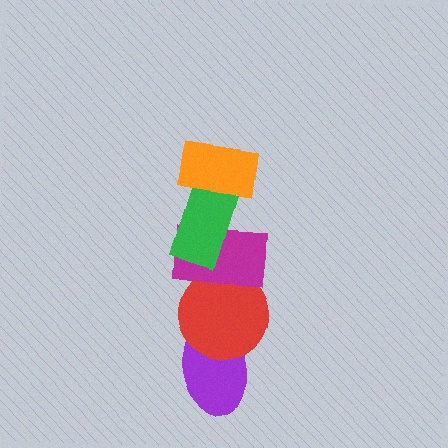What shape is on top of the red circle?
The magenta rectangle is on top of the red circle.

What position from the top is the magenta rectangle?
The magenta rectangle is 3rd from the top.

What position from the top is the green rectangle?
The green rectangle is 2nd from the top.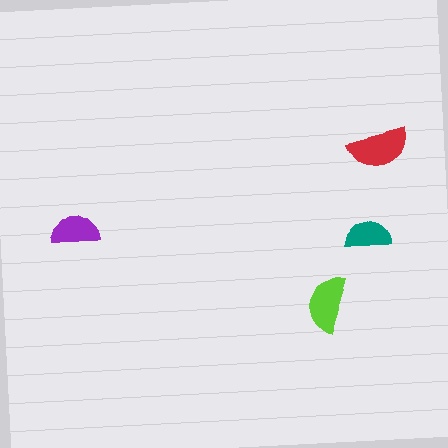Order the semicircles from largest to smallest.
the red one, the lime one, the purple one, the teal one.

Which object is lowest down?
The lime semicircle is bottommost.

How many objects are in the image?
There are 4 objects in the image.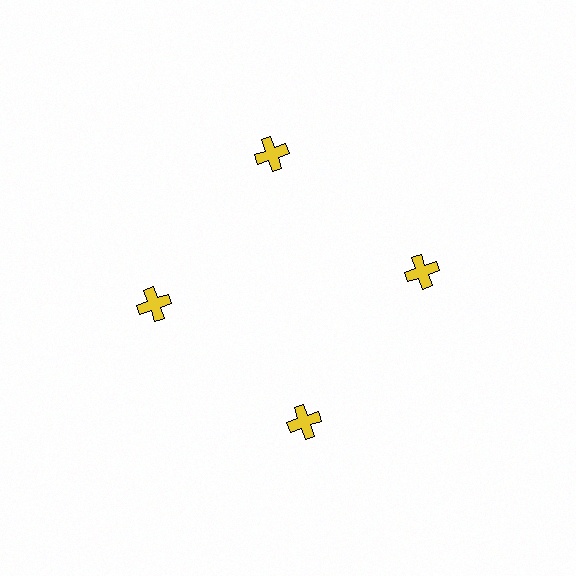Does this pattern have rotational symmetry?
Yes, this pattern has 4-fold rotational symmetry. It looks the same after rotating 90 degrees around the center.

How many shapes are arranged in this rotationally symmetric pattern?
There are 4 shapes, arranged in 4 groups of 1.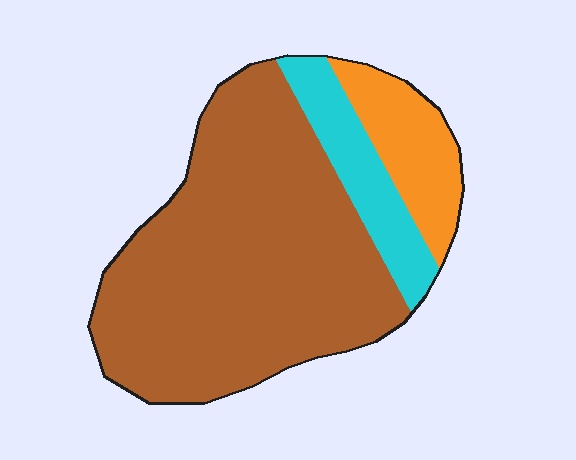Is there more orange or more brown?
Brown.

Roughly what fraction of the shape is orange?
Orange takes up about one eighth (1/8) of the shape.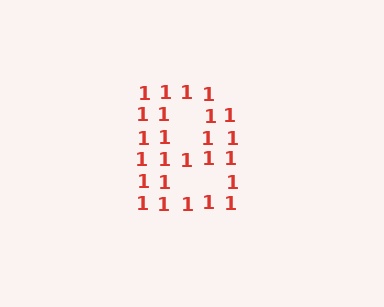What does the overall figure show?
The overall figure shows the letter B.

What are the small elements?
The small elements are digit 1's.